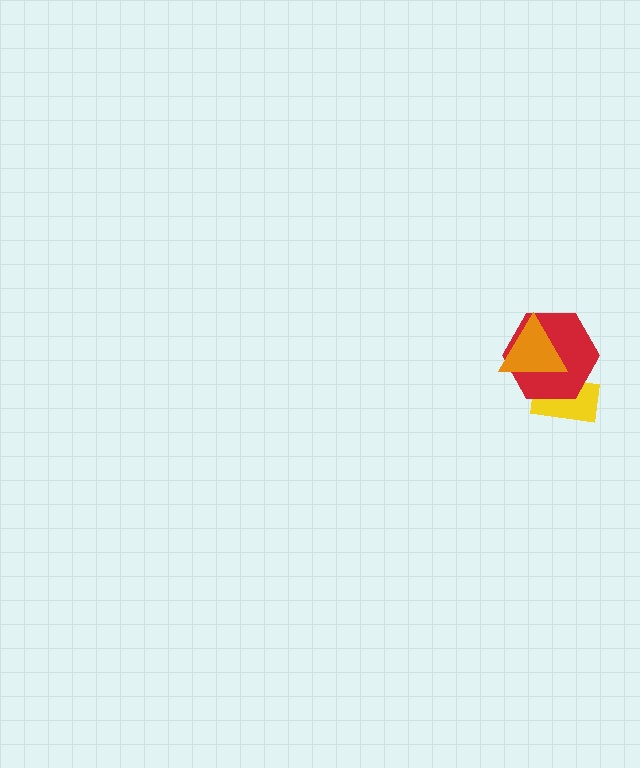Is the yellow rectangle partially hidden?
Yes, it is partially covered by another shape.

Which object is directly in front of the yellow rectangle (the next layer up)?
The red hexagon is directly in front of the yellow rectangle.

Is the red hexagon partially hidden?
Yes, it is partially covered by another shape.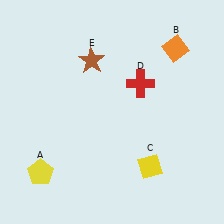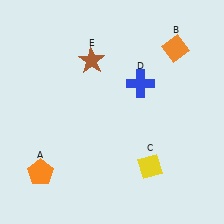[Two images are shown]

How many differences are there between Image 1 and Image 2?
There are 2 differences between the two images.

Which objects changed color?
A changed from yellow to orange. D changed from red to blue.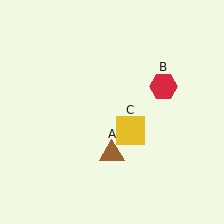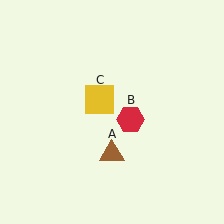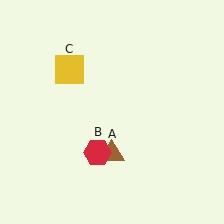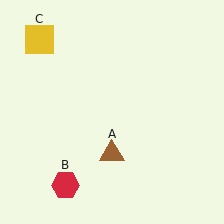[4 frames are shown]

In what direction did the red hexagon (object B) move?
The red hexagon (object B) moved down and to the left.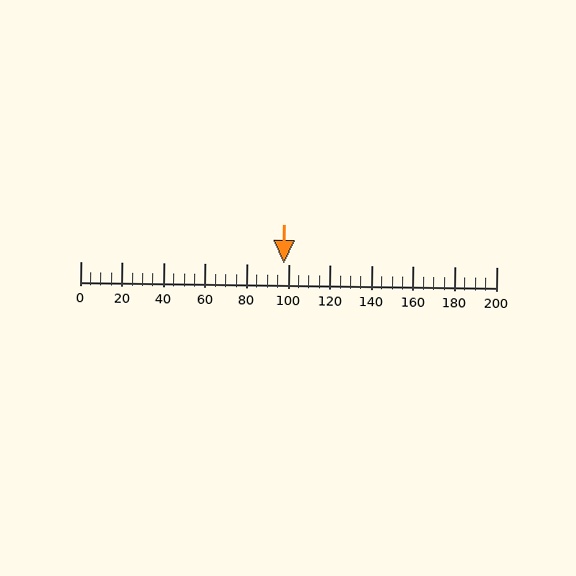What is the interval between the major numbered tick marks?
The major tick marks are spaced 20 units apart.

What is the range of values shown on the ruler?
The ruler shows values from 0 to 200.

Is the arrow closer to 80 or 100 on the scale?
The arrow is closer to 100.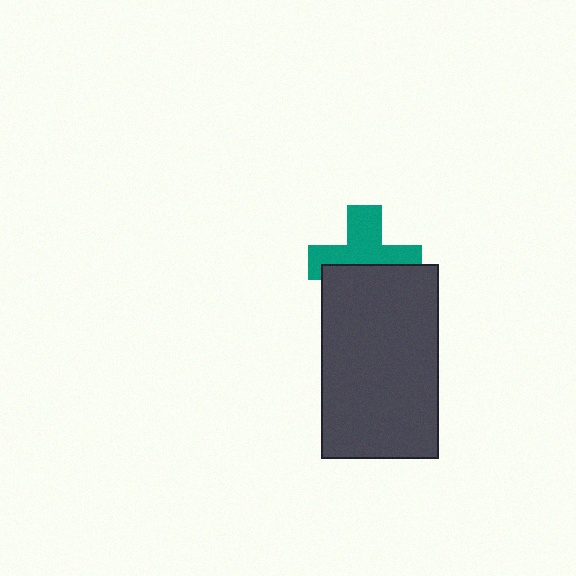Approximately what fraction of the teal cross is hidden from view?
Roughly 45% of the teal cross is hidden behind the dark gray rectangle.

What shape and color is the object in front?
The object in front is a dark gray rectangle.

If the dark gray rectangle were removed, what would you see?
You would see the complete teal cross.